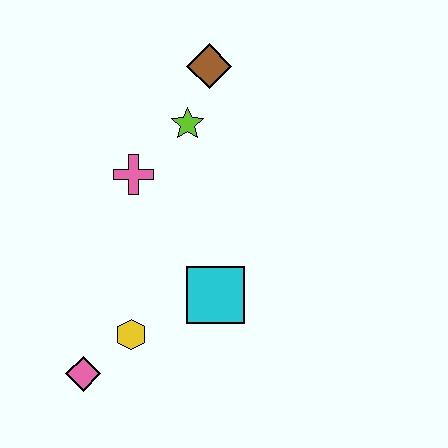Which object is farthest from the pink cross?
The pink diamond is farthest from the pink cross.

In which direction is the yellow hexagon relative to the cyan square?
The yellow hexagon is to the left of the cyan square.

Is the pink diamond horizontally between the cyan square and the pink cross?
No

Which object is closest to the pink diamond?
The yellow hexagon is closest to the pink diamond.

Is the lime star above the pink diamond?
Yes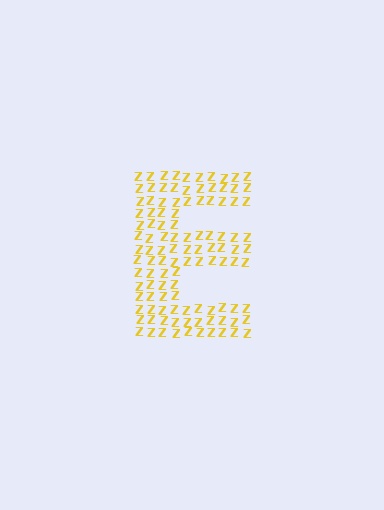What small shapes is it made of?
It is made of small letter Z's.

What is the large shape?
The large shape is the letter E.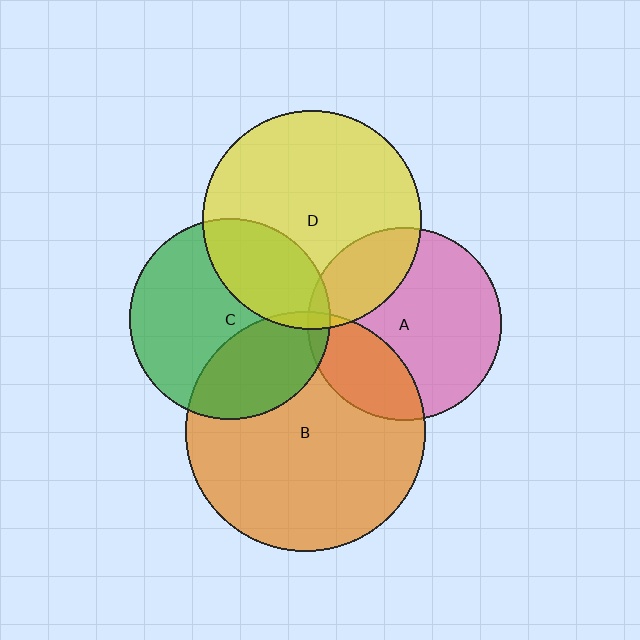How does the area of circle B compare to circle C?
Approximately 1.4 times.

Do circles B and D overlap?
Yes.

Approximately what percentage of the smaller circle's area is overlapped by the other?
Approximately 5%.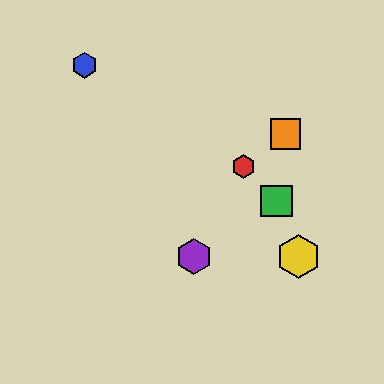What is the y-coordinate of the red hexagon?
The red hexagon is at y≈167.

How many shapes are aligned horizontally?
2 shapes (the yellow hexagon, the purple hexagon) are aligned horizontally.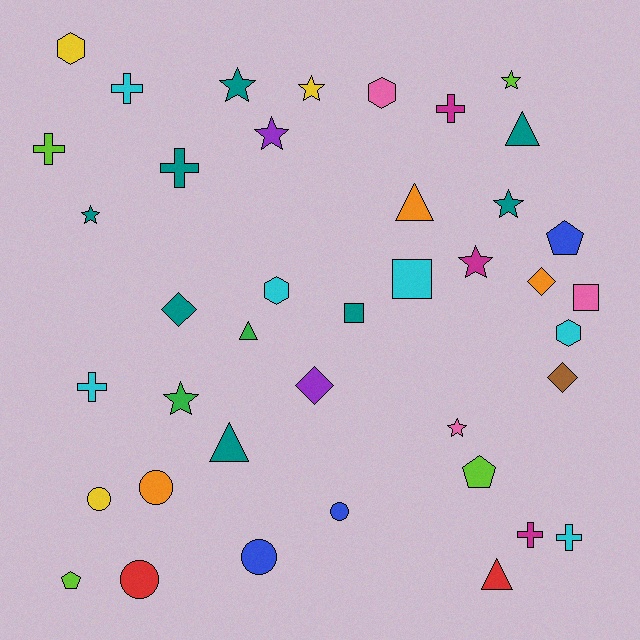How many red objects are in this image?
There are 2 red objects.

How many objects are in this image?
There are 40 objects.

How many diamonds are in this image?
There are 4 diamonds.